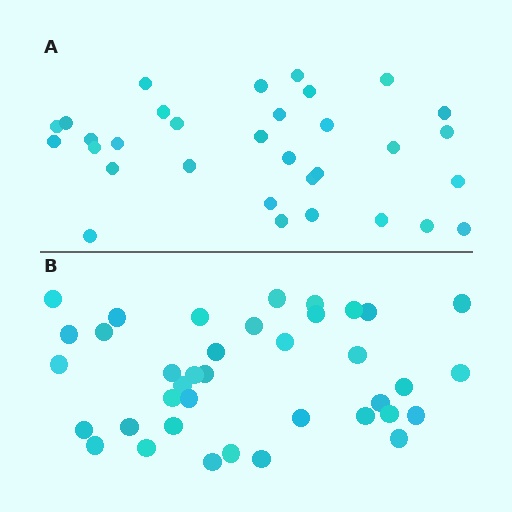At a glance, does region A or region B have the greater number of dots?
Region B (the bottom region) has more dots.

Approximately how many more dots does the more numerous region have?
Region B has about 6 more dots than region A.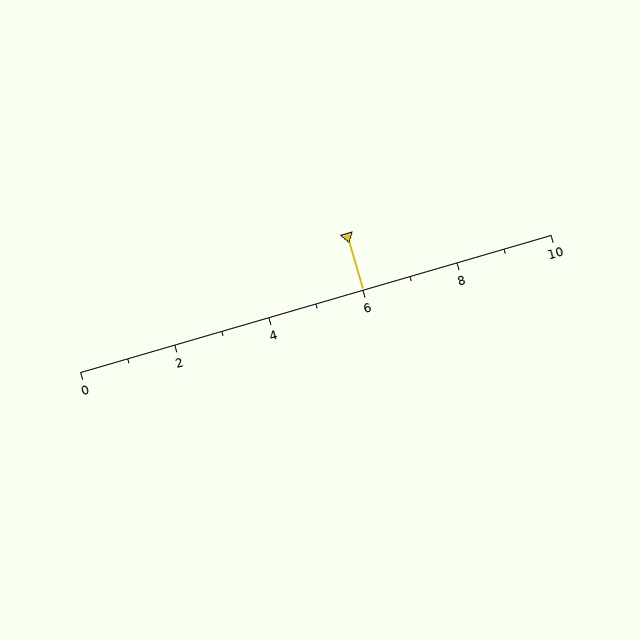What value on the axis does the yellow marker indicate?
The marker indicates approximately 6.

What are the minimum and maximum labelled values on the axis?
The axis runs from 0 to 10.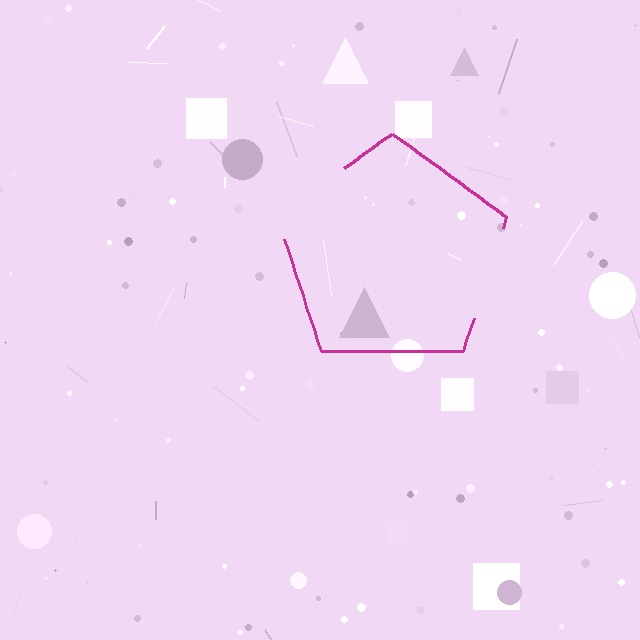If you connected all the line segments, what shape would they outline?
They would outline a pentagon.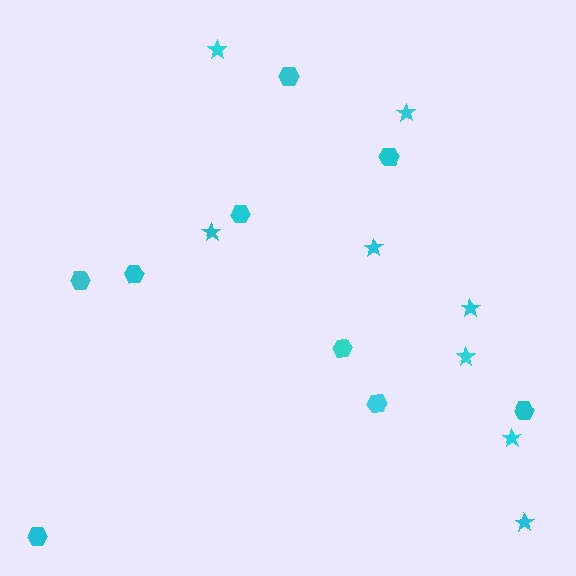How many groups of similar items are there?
There are 2 groups: one group of hexagons (9) and one group of stars (8).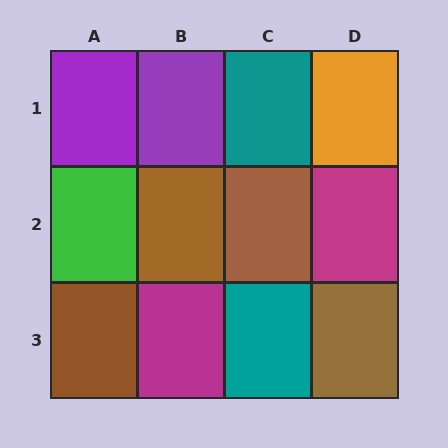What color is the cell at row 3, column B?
Magenta.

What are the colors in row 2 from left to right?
Green, brown, brown, magenta.